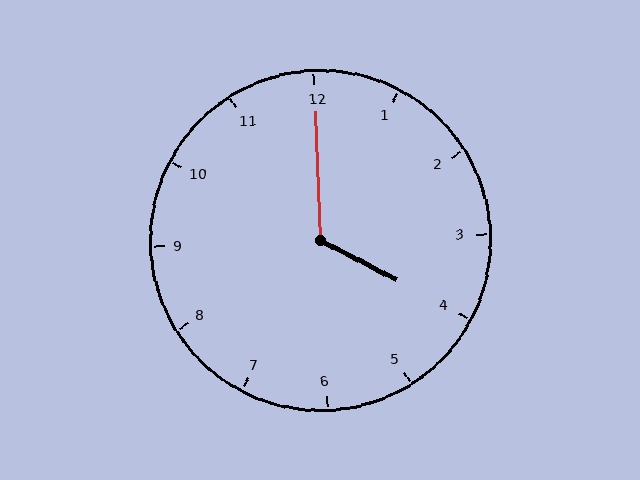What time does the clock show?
4:00.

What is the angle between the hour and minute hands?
Approximately 120 degrees.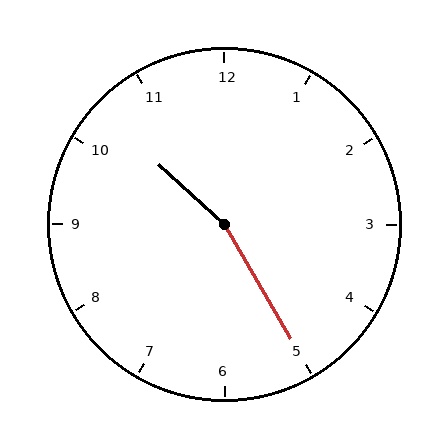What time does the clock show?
10:25.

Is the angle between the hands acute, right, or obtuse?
It is obtuse.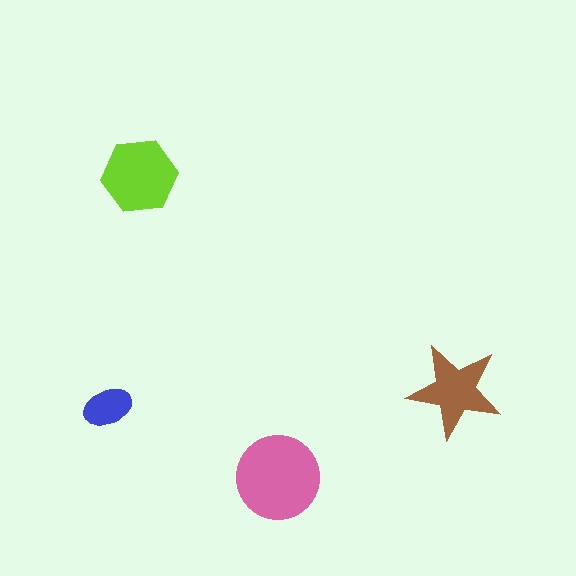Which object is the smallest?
The blue ellipse.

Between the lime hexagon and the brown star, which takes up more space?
The lime hexagon.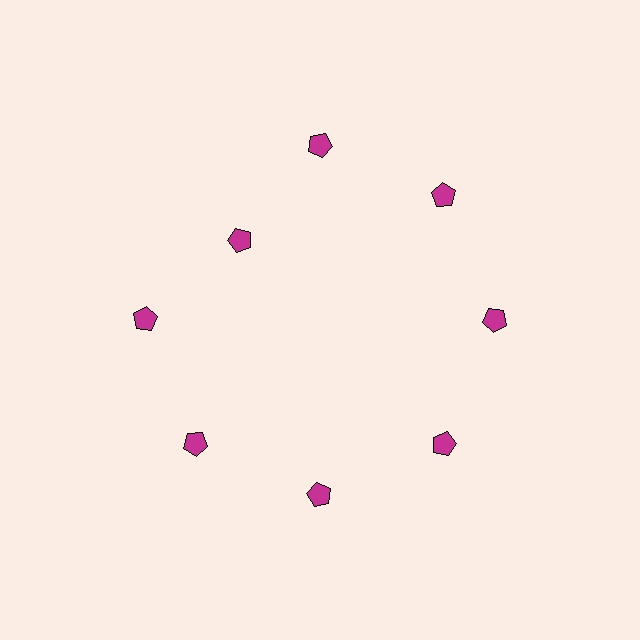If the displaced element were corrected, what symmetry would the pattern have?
It would have 8-fold rotational symmetry — the pattern would map onto itself every 45 degrees.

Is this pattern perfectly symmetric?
No. The 8 magenta pentagons are arranged in a ring, but one element near the 10 o'clock position is pulled inward toward the center, breaking the 8-fold rotational symmetry.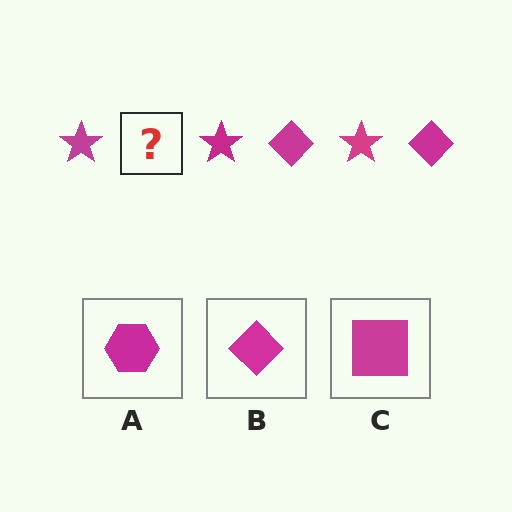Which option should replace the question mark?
Option B.